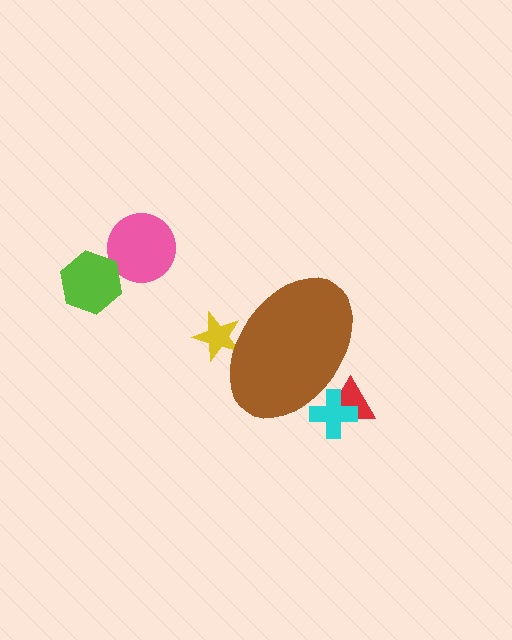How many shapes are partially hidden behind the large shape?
3 shapes are partially hidden.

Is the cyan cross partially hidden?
Yes, the cyan cross is partially hidden behind the brown ellipse.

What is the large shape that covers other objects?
A brown ellipse.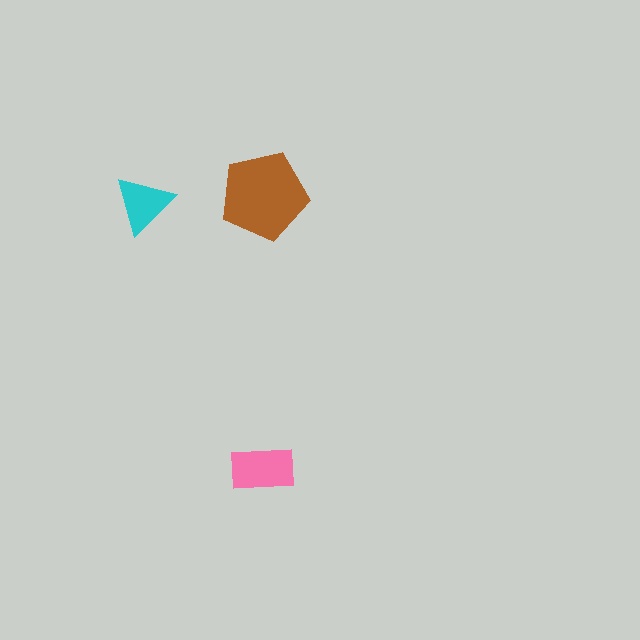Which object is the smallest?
The cyan triangle.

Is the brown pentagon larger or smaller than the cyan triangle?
Larger.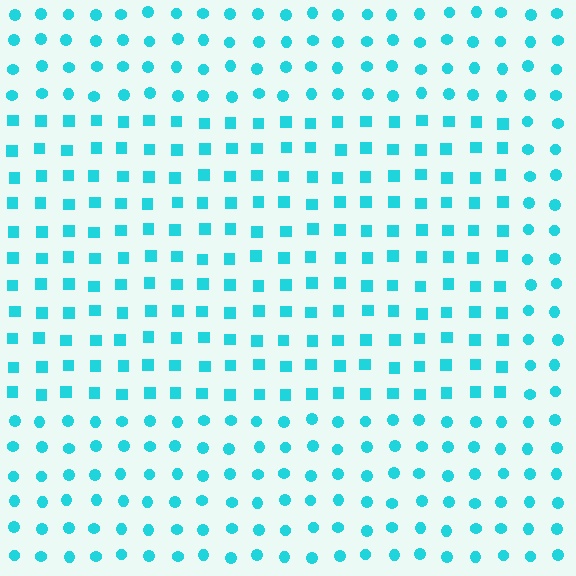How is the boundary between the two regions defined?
The boundary is defined by a change in element shape: squares inside vs. circles outside. All elements share the same color and spacing.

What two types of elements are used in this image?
The image uses squares inside the rectangle region and circles outside it.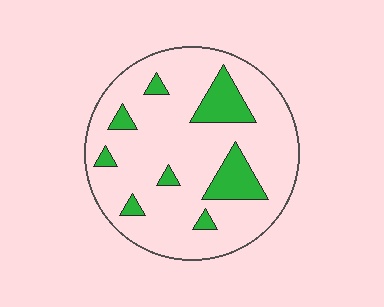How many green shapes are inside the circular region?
8.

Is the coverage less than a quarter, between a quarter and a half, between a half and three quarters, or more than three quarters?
Less than a quarter.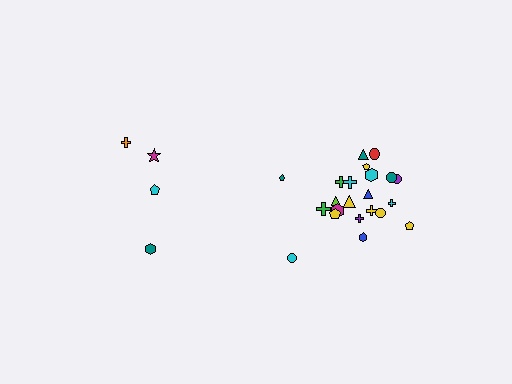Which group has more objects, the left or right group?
The right group.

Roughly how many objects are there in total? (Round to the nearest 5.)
Roughly 25 objects in total.